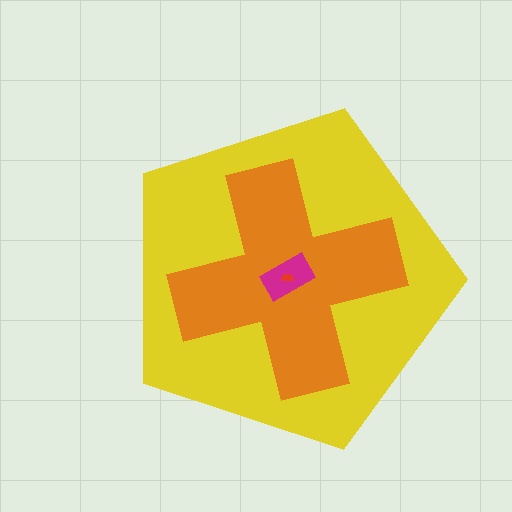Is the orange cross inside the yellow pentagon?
Yes.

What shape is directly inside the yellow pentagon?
The orange cross.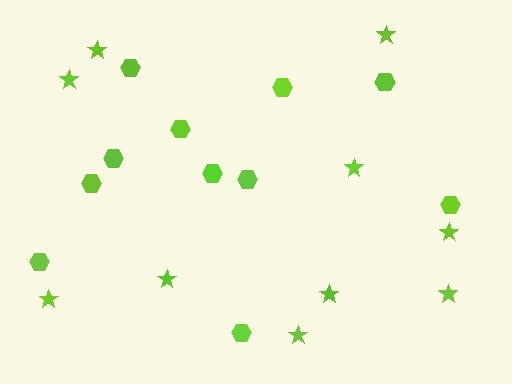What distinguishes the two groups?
There are 2 groups: one group of stars (10) and one group of hexagons (11).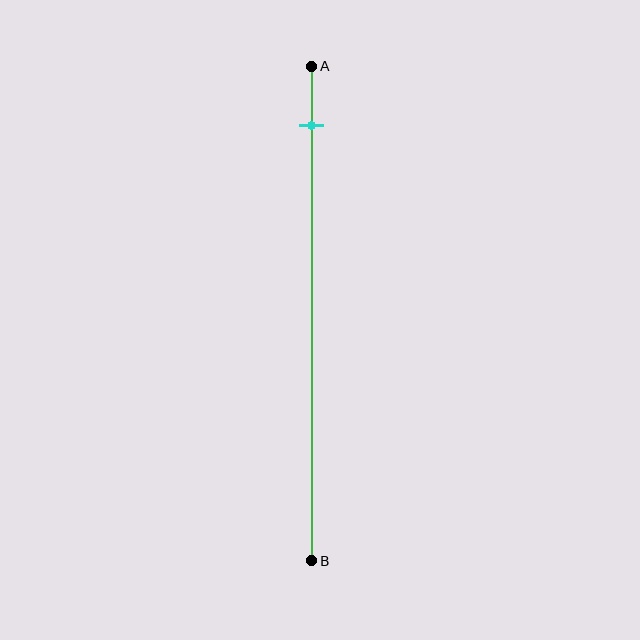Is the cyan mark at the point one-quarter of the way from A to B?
No, the mark is at about 10% from A, not at the 25% one-quarter point.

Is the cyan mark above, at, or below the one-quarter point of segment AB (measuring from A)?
The cyan mark is above the one-quarter point of segment AB.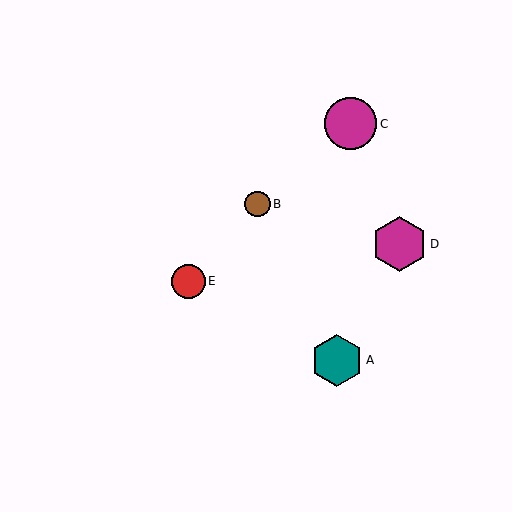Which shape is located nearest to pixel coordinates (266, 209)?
The brown circle (labeled B) at (257, 204) is nearest to that location.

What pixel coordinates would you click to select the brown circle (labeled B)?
Click at (257, 204) to select the brown circle B.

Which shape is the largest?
The magenta hexagon (labeled D) is the largest.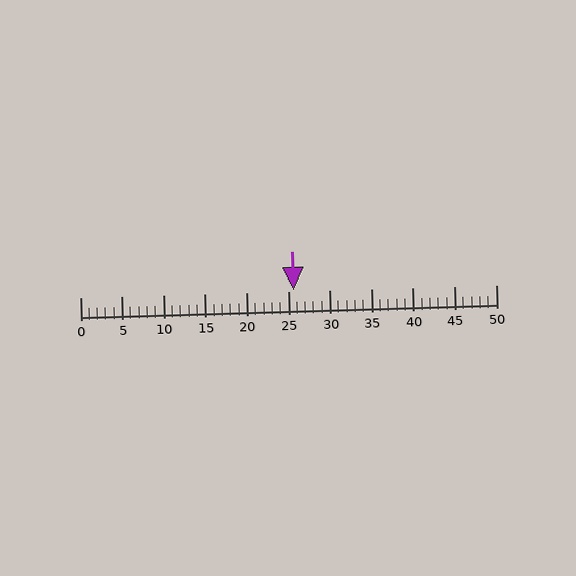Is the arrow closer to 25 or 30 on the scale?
The arrow is closer to 25.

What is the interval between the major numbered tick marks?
The major tick marks are spaced 5 units apart.